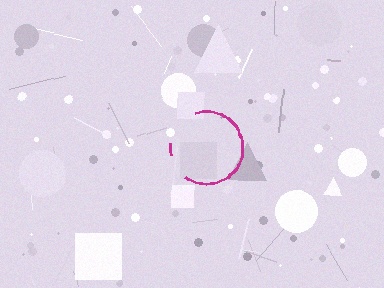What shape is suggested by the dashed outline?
The dashed outline suggests a circle.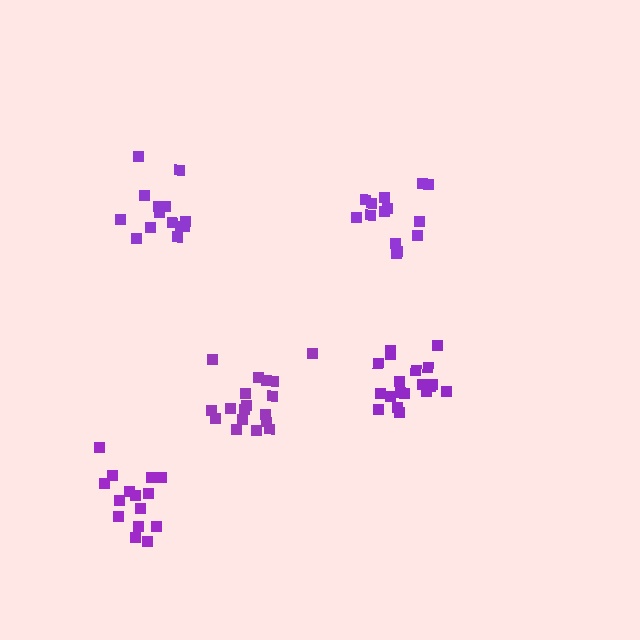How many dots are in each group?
Group 1: 14 dots, Group 2: 19 dots, Group 3: 14 dots, Group 4: 18 dots, Group 5: 15 dots (80 total).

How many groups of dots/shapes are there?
There are 5 groups.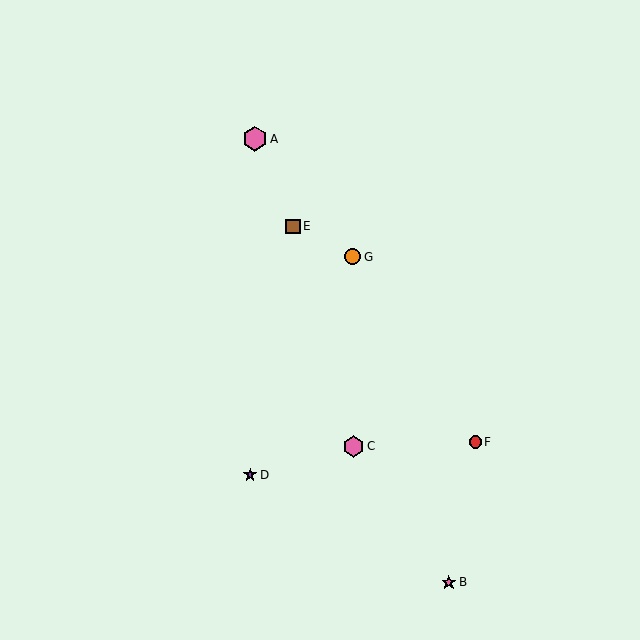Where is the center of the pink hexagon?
The center of the pink hexagon is at (255, 139).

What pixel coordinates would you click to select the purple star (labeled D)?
Click at (250, 475) to select the purple star D.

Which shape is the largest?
The pink hexagon (labeled A) is the largest.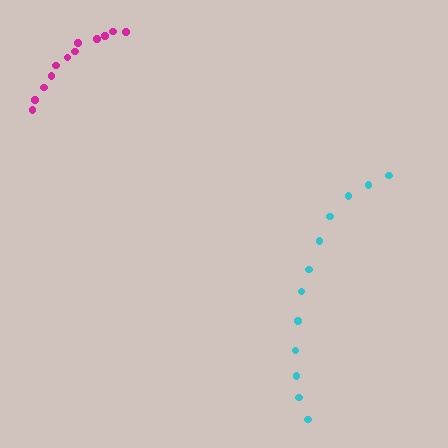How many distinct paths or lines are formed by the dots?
There are 2 distinct paths.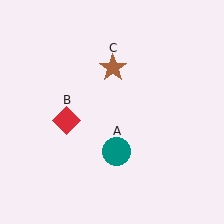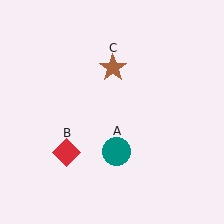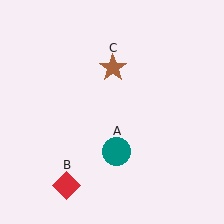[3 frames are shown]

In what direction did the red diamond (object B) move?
The red diamond (object B) moved down.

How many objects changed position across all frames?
1 object changed position: red diamond (object B).